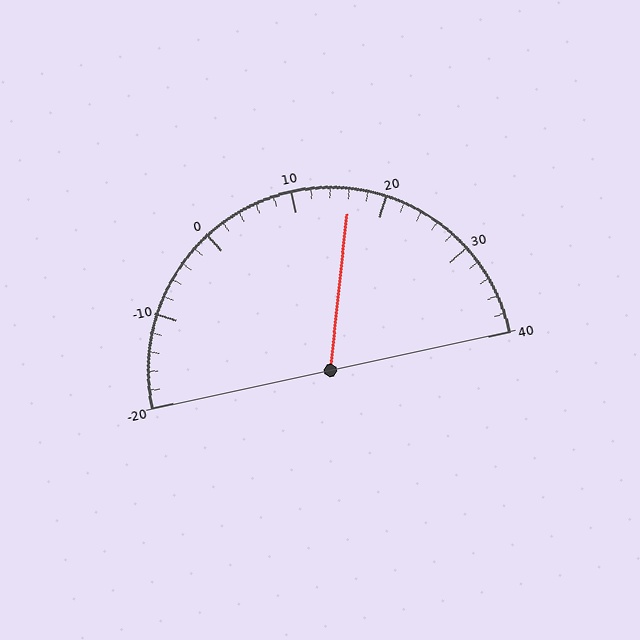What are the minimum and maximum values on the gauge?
The gauge ranges from -20 to 40.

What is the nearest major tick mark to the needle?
The nearest major tick mark is 20.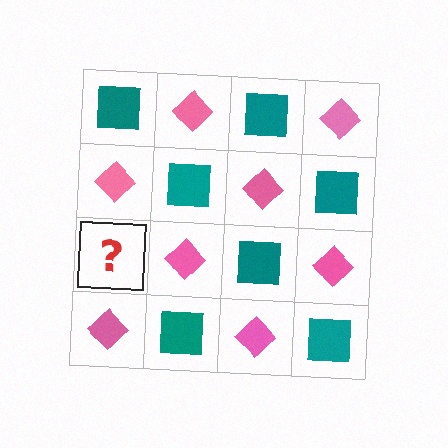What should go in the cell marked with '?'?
The missing cell should contain a teal square.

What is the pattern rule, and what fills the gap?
The rule is that it alternates teal square and pink diamond in a checkerboard pattern. The gap should be filled with a teal square.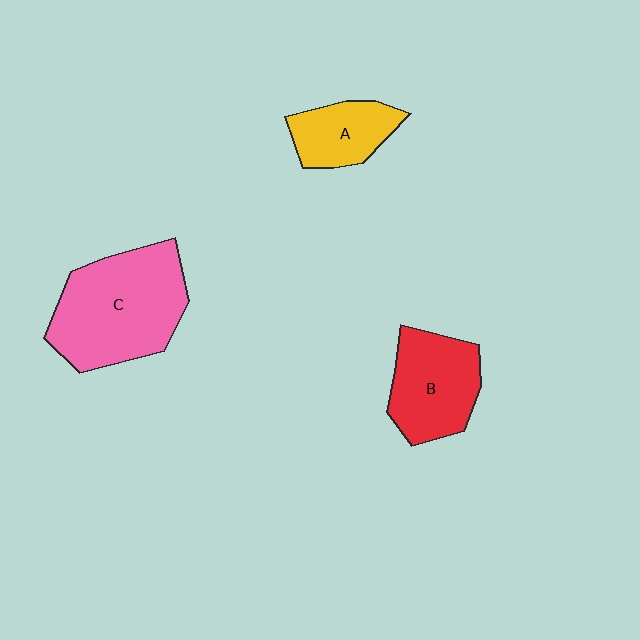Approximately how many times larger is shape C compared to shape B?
Approximately 1.5 times.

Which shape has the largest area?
Shape C (pink).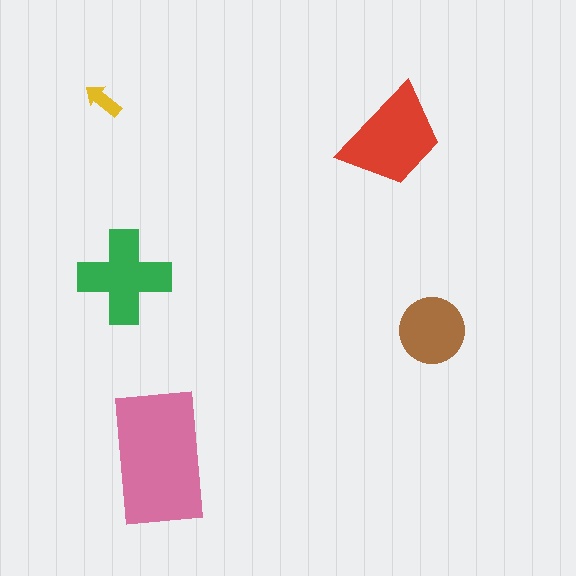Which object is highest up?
The yellow arrow is topmost.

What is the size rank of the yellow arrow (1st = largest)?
5th.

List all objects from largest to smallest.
The pink rectangle, the red trapezoid, the green cross, the brown circle, the yellow arrow.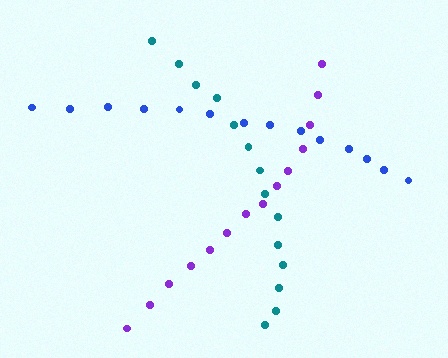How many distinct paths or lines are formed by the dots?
There are 3 distinct paths.